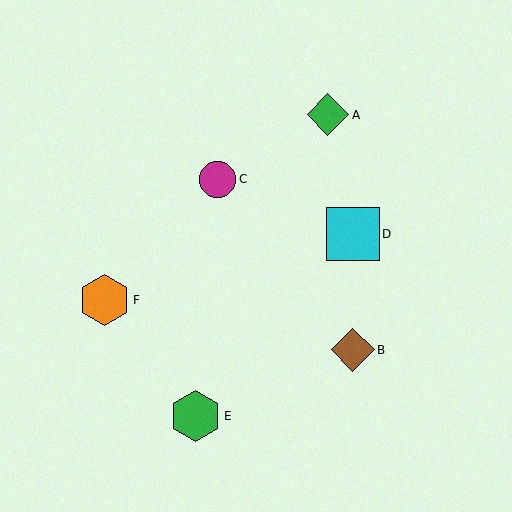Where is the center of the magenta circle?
The center of the magenta circle is at (218, 179).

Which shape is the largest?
The cyan square (labeled D) is the largest.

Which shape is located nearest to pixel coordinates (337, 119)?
The green diamond (labeled A) at (328, 115) is nearest to that location.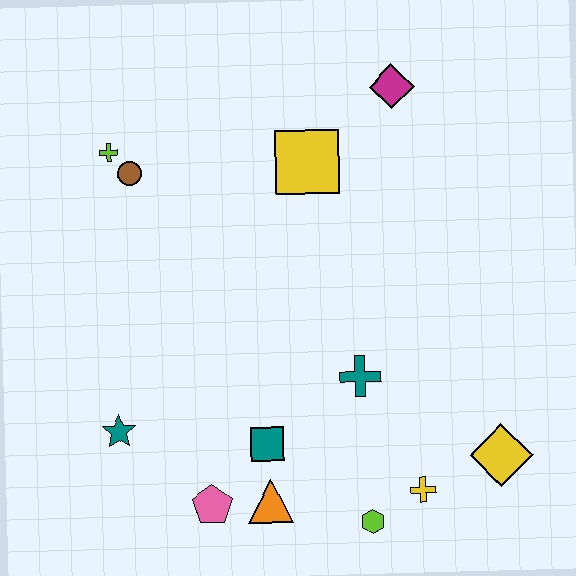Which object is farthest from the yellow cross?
The lime cross is farthest from the yellow cross.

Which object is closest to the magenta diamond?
The yellow square is closest to the magenta diamond.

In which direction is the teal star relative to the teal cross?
The teal star is to the left of the teal cross.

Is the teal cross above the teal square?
Yes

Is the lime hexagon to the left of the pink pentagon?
No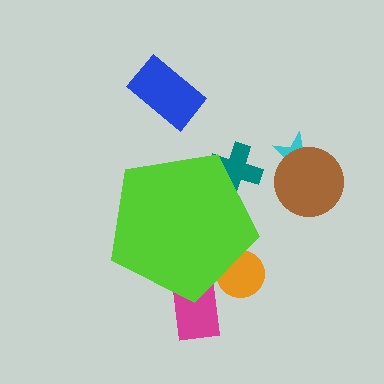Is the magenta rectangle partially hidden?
Yes, the magenta rectangle is partially hidden behind the lime pentagon.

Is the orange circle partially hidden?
Yes, the orange circle is partially hidden behind the lime pentagon.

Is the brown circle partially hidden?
No, the brown circle is fully visible.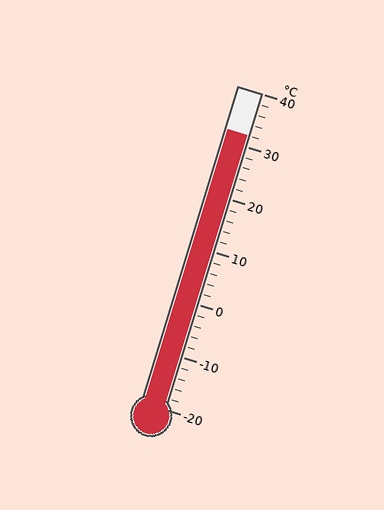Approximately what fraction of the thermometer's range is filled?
The thermometer is filled to approximately 85% of its range.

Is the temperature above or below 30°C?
The temperature is above 30°C.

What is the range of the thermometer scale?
The thermometer scale ranges from -20°C to 40°C.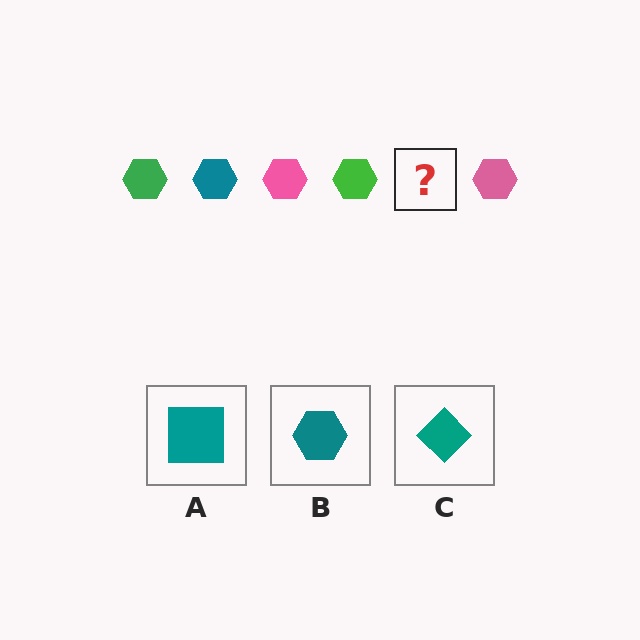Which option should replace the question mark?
Option B.